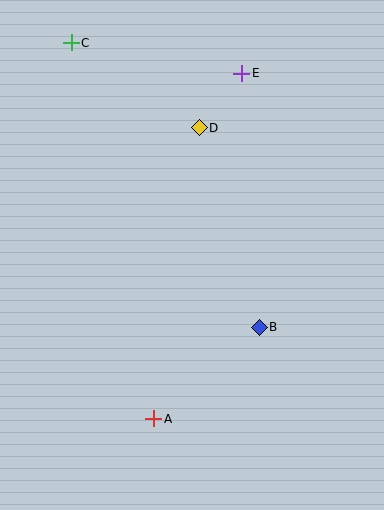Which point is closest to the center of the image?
Point B at (259, 327) is closest to the center.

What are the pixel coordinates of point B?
Point B is at (259, 327).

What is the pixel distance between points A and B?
The distance between A and B is 140 pixels.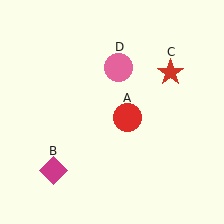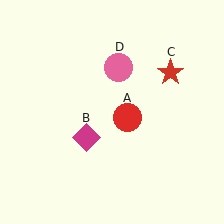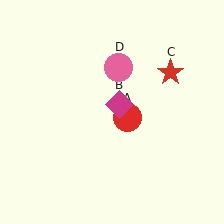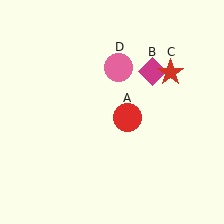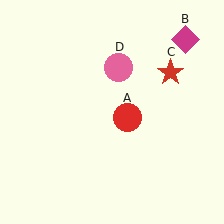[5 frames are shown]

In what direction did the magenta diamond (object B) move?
The magenta diamond (object B) moved up and to the right.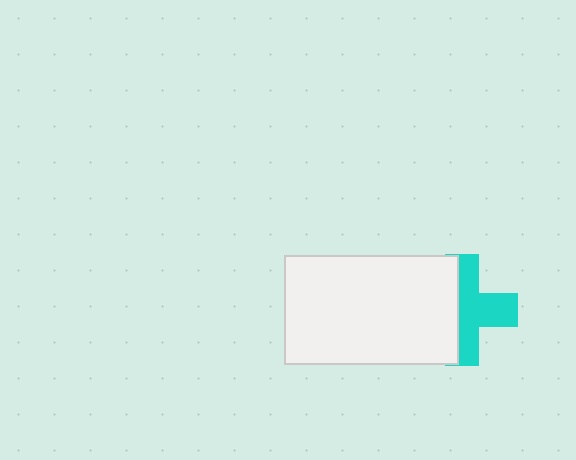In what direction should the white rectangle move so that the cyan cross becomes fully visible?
The white rectangle should move left. That is the shortest direction to clear the overlap and leave the cyan cross fully visible.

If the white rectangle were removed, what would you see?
You would see the complete cyan cross.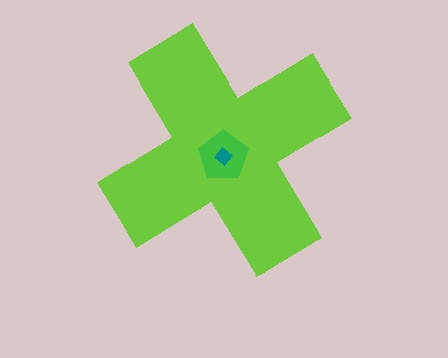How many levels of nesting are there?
3.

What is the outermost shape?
The lime cross.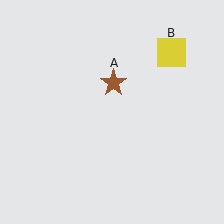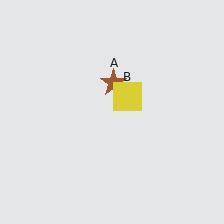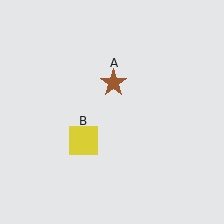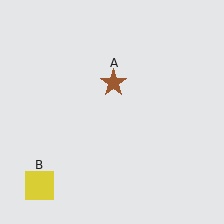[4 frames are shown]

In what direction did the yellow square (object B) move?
The yellow square (object B) moved down and to the left.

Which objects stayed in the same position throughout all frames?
Brown star (object A) remained stationary.